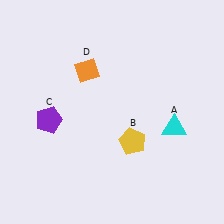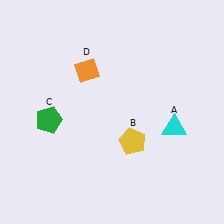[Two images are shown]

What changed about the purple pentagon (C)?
In Image 1, C is purple. In Image 2, it changed to green.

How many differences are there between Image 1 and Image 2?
There is 1 difference between the two images.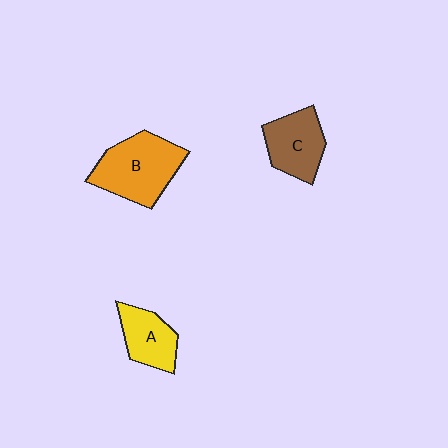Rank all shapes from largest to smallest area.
From largest to smallest: B (orange), C (brown), A (yellow).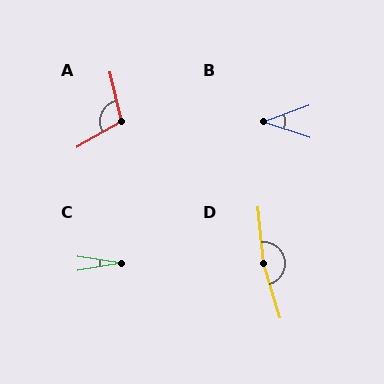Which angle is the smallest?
C, at approximately 18 degrees.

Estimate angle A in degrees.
Approximately 107 degrees.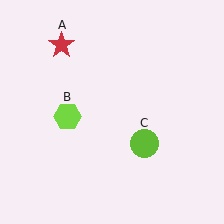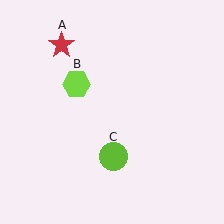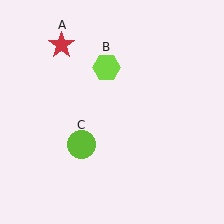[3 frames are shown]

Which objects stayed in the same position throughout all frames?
Red star (object A) remained stationary.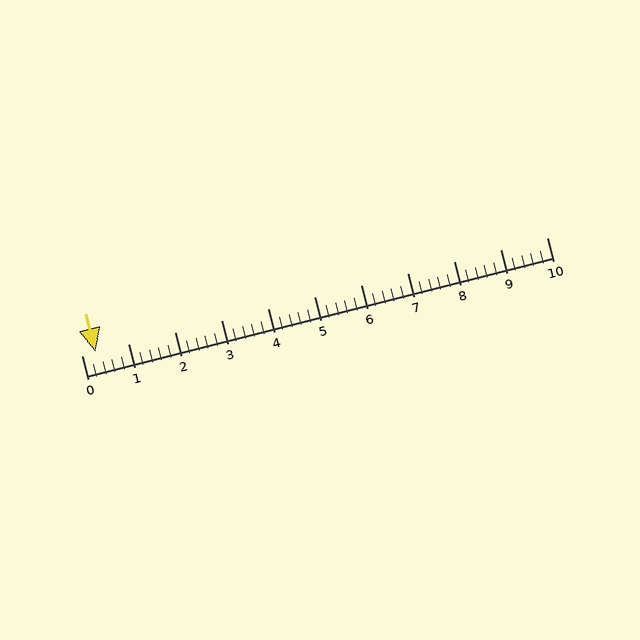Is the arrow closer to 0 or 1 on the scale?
The arrow is closer to 0.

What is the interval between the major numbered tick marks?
The major tick marks are spaced 1 units apart.